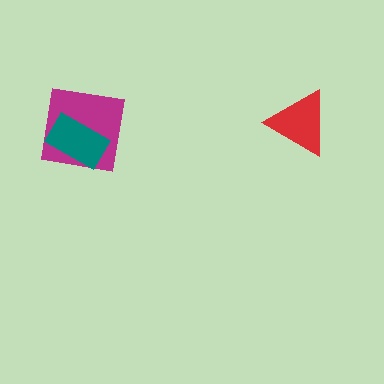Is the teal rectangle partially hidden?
No, no other shape covers it.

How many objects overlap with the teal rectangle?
1 object overlaps with the teal rectangle.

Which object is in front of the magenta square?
The teal rectangle is in front of the magenta square.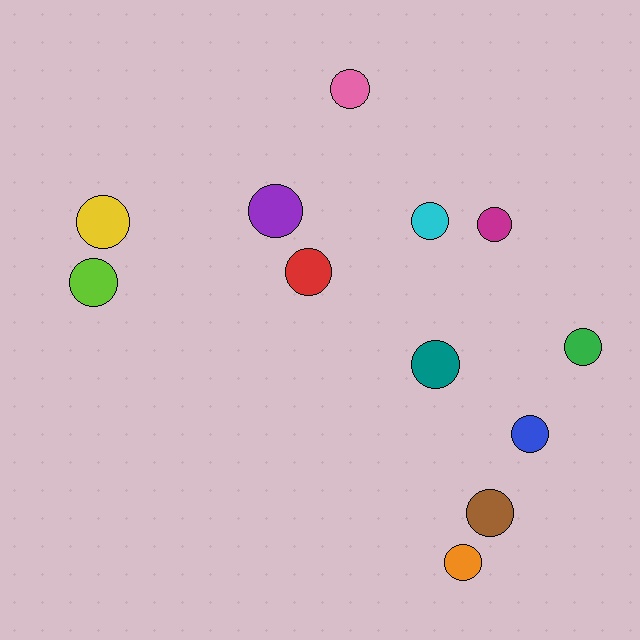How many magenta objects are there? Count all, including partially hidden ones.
There is 1 magenta object.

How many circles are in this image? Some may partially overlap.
There are 12 circles.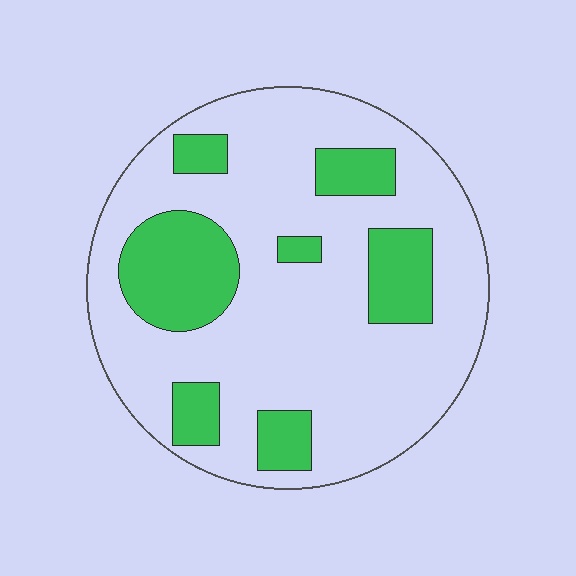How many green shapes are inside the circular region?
7.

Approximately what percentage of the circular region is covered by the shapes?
Approximately 25%.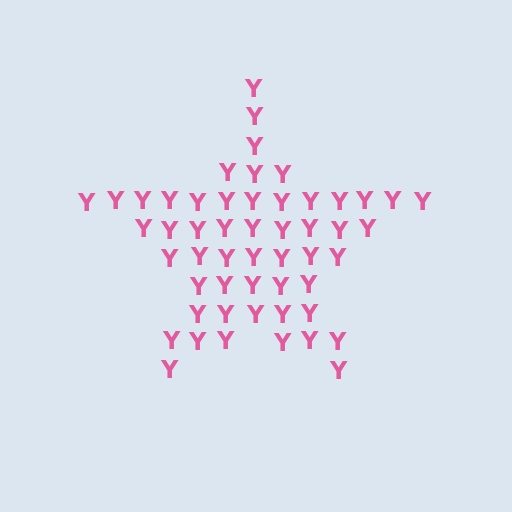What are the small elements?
The small elements are letter Y's.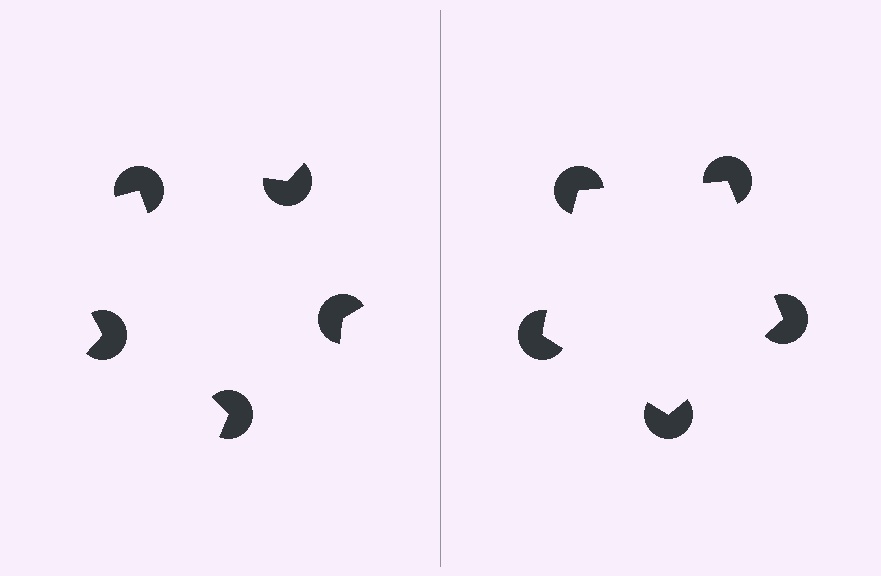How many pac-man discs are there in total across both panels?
10 — 5 on each side.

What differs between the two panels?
The pac-man discs are positioned identically on both sides; only the wedge orientations differ. On the right they align to a pentagon; on the left they are misaligned.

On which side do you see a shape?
An illusory pentagon appears on the right side. On the left side the wedge cuts are rotated, so no coherent shape forms.